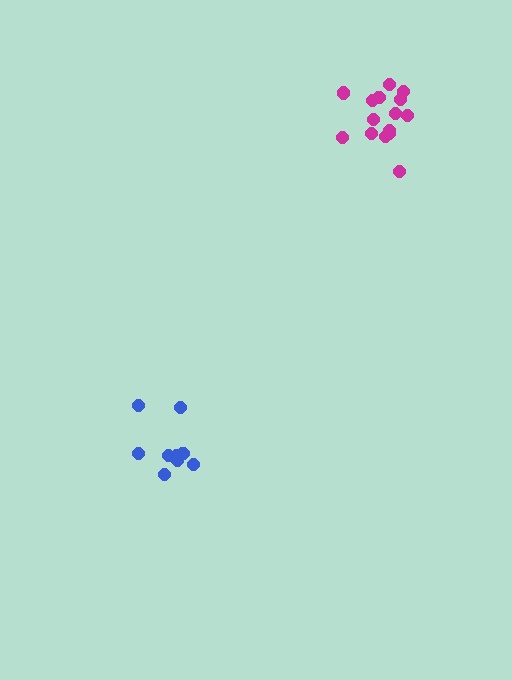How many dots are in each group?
Group 1: 9 dots, Group 2: 15 dots (24 total).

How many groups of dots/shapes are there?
There are 2 groups.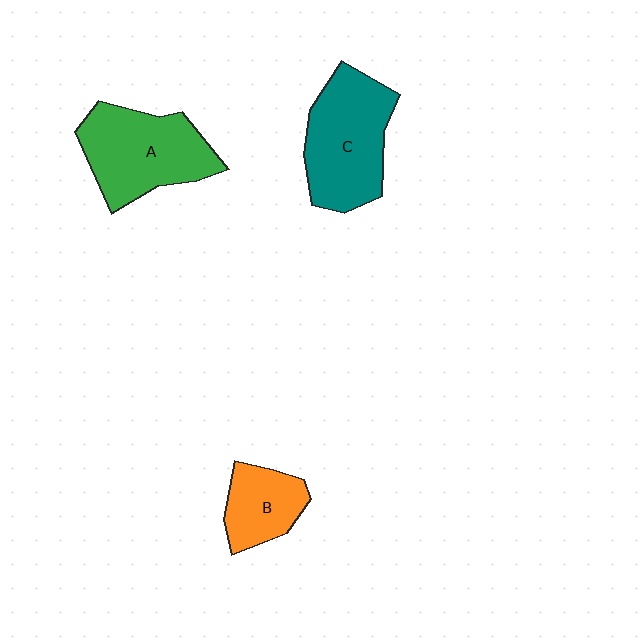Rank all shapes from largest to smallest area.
From largest to smallest: C (teal), A (green), B (orange).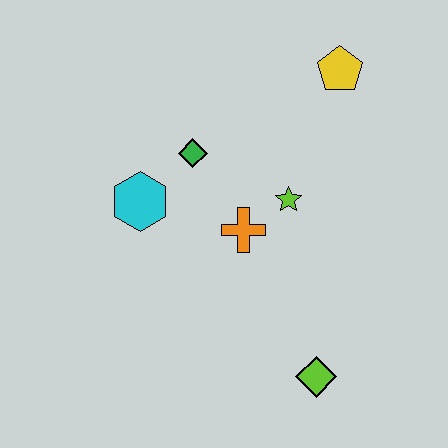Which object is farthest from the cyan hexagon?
The lime diamond is farthest from the cyan hexagon.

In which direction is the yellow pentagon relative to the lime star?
The yellow pentagon is above the lime star.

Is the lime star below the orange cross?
No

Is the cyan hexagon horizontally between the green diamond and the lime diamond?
No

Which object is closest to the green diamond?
The cyan hexagon is closest to the green diamond.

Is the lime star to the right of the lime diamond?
No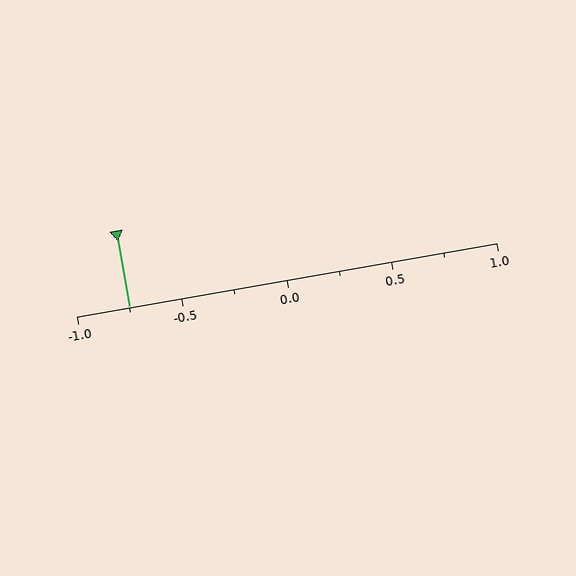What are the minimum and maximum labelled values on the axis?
The axis runs from -1.0 to 1.0.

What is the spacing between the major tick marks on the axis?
The major ticks are spaced 0.5 apart.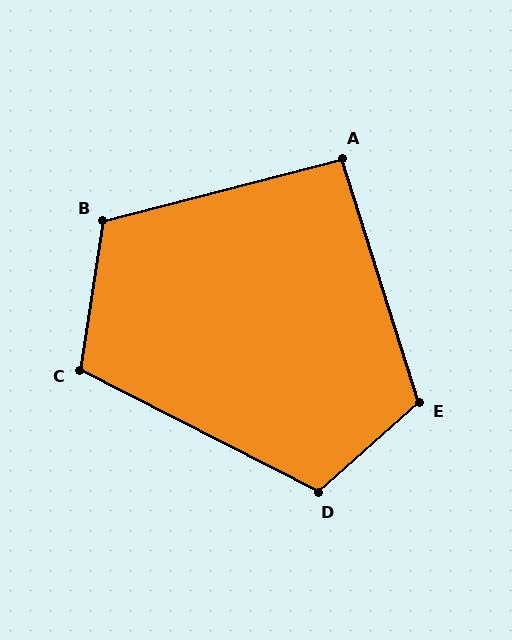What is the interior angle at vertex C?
Approximately 109 degrees (obtuse).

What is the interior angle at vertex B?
Approximately 113 degrees (obtuse).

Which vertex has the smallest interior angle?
A, at approximately 93 degrees.